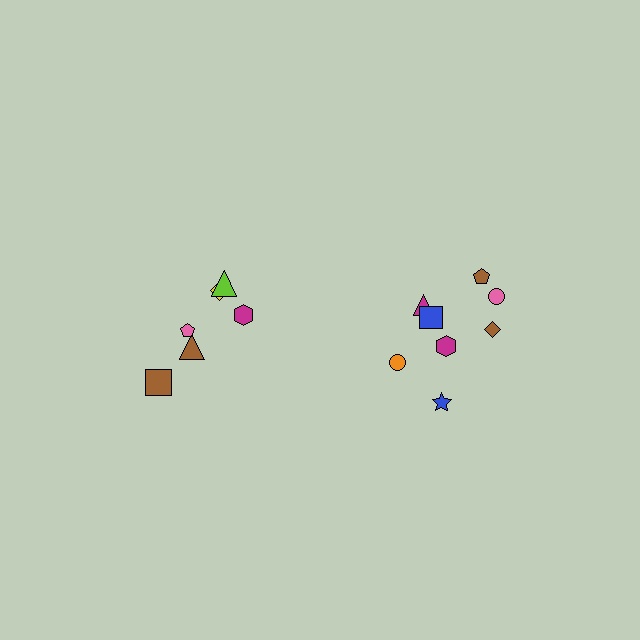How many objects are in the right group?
There are 8 objects.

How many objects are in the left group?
There are 6 objects.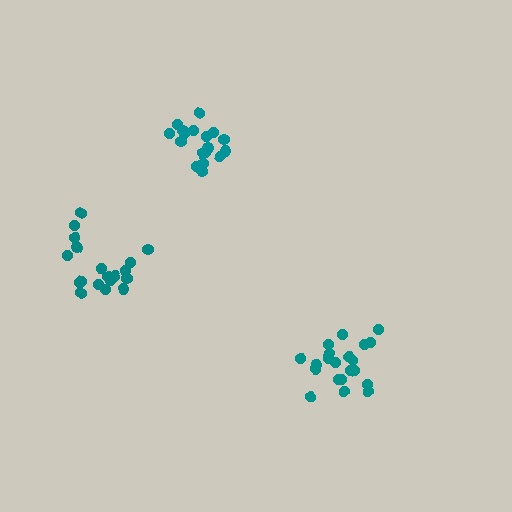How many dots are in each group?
Group 1: 21 dots, Group 2: 19 dots, Group 3: 18 dots (58 total).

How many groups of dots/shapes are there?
There are 3 groups.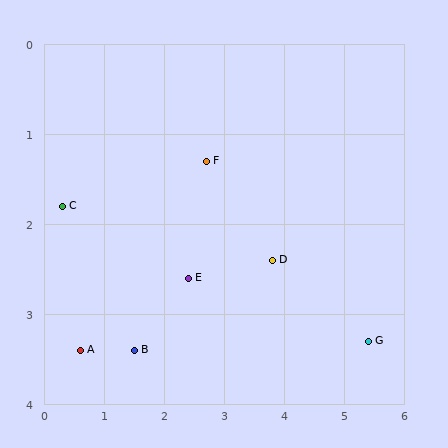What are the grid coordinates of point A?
Point A is at approximately (0.6, 3.4).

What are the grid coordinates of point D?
Point D is at approximately (3.8, 2.4).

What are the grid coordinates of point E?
Point E is at approximately (2.4, 2.6).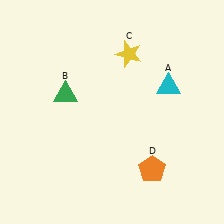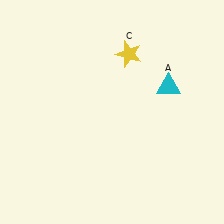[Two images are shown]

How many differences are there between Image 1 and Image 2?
There are 2 differences between the two images.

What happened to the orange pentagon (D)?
The orange pentagon (D) was removed in Image 2. It was in the bottom-right area of Image 1.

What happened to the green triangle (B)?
The green triangle (B) was removed in Image 2. It was in the top-left area of Image 1.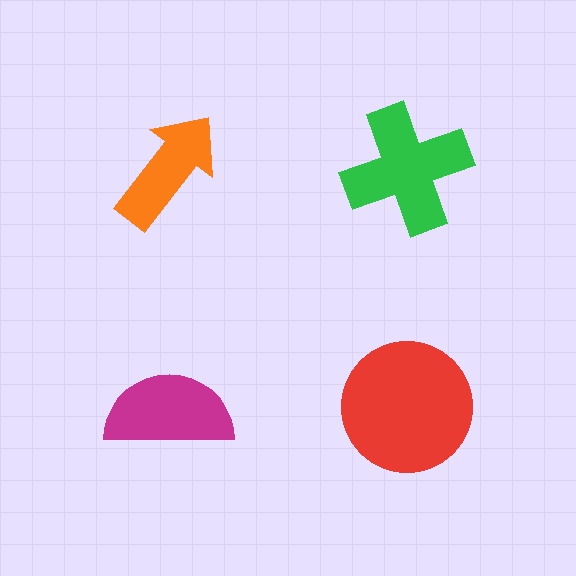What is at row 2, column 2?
A red circle.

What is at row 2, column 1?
A magenta semicircle.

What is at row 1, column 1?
An orange arrow.